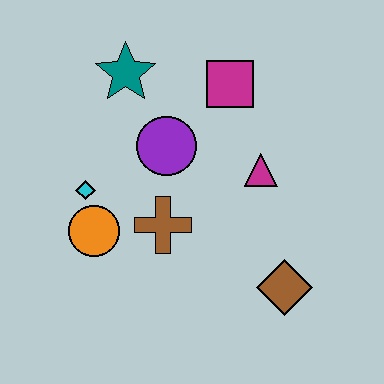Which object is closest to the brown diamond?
The magenta triangle is closest to the brown diamond.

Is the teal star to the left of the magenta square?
Yes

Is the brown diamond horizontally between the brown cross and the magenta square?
No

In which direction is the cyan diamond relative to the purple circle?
The cyan diamond is to the left of the purple circle.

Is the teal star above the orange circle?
Yes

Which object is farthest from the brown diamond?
The teal star is farthest from the brown diamond.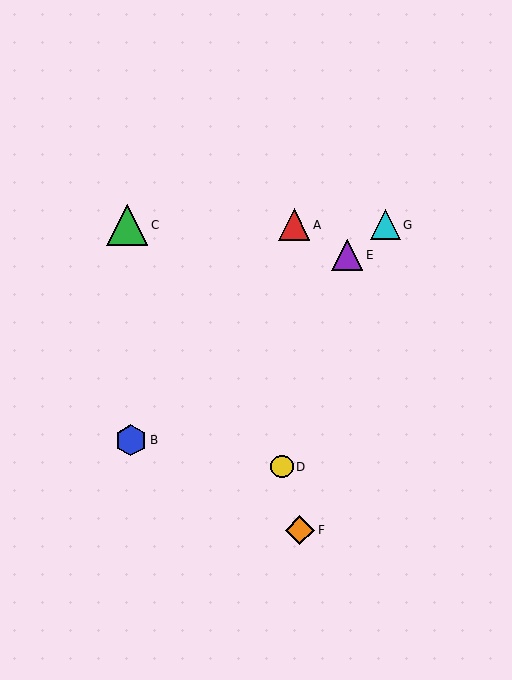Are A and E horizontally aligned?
No, A is at y≈225 and E is at y≈255.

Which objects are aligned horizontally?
Objects A, C, G are aligned horizontally.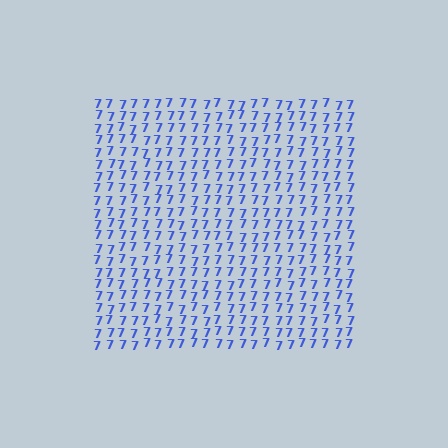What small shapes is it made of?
It is made of small digit 7's.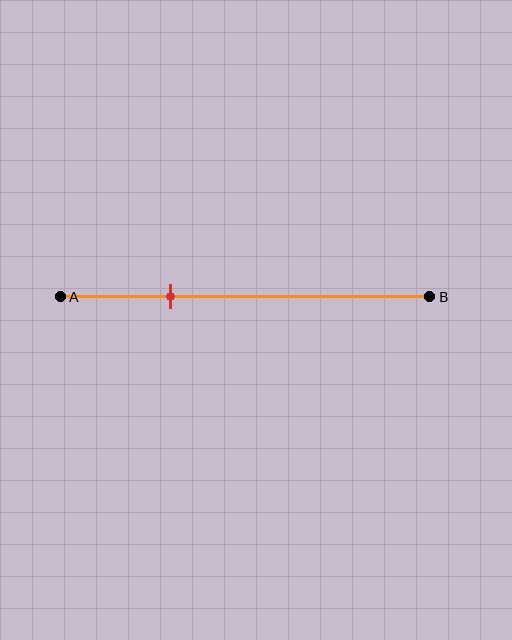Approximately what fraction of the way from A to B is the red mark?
The red mark is approximately 30% of the way from A to B.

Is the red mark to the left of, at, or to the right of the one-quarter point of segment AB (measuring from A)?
The red mark is to the right of the one-quarter point of segment AB.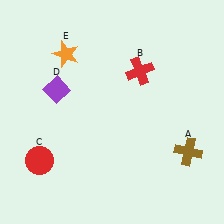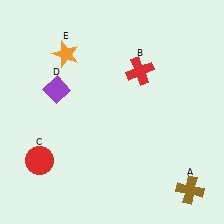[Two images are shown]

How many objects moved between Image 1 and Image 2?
1 object moved between the two images.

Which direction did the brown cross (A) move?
The brown cross (A) moved down.